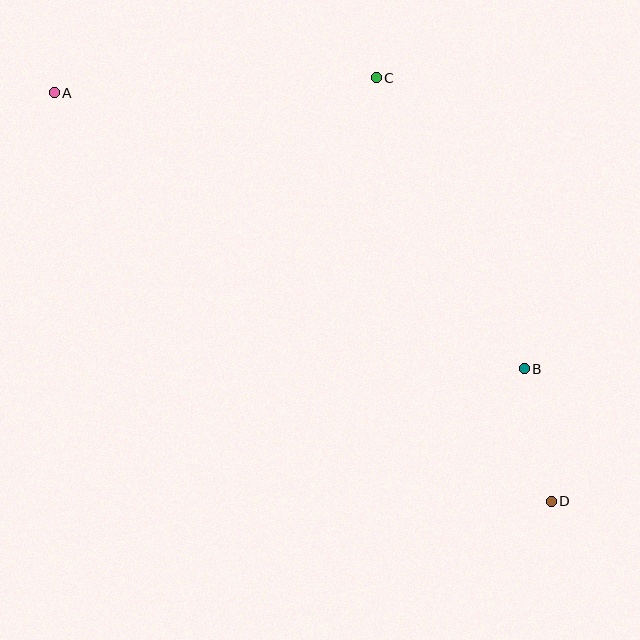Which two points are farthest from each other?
Points A and D are farthest from each other.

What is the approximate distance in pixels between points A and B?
The distance between A and B is approximately 545 pixels.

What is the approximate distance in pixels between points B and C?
The distance between B and C is approximately 327 pixels.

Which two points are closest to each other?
Points B and D are closest to each other.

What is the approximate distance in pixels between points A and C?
The distance between A and C is approximately 322 pixels.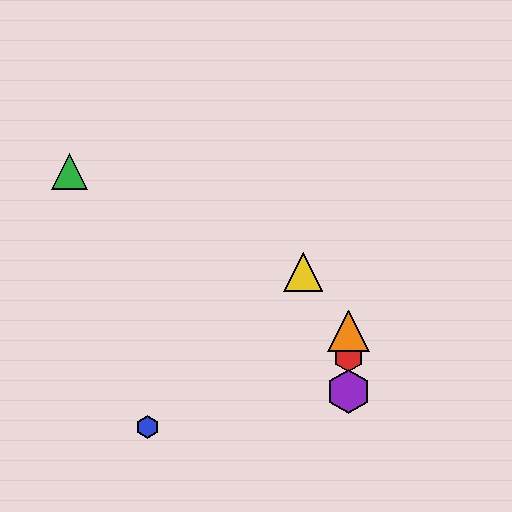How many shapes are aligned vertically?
3 shapes (the red hexagon, the purple hexagon, the orange triangle) are aligned vertically.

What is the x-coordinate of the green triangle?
The green triangle is at x≈70.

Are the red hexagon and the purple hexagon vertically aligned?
Yes, both are at x≈349.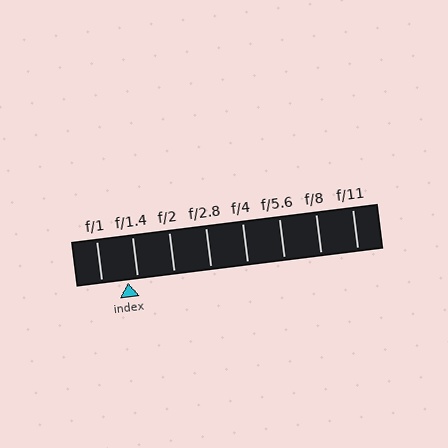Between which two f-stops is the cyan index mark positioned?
The index mark is between f/1 and f/1.4.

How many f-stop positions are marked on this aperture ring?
There are 8 f-stop positions marked.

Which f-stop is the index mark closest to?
The index mark is closest to f/1.4.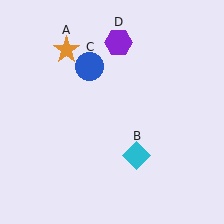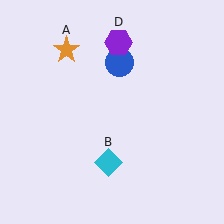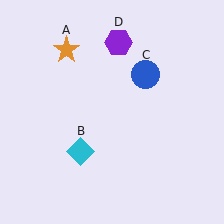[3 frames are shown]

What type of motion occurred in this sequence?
The cyan diamond (object B), blue circle (object C) rotated clockwise around the center of the scene.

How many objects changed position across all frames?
2 objects changed position: cyan diamond (object B), blue circle (object C).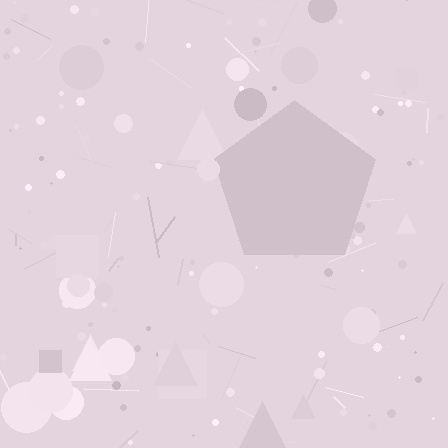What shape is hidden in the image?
A pentagon is hidden in the image.